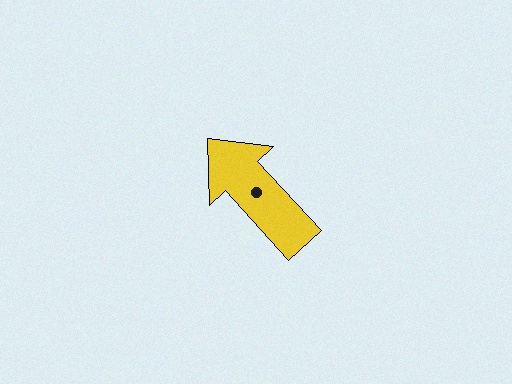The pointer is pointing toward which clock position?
Roughly 11 o'clock.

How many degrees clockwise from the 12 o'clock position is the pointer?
Approximately 318 degrees.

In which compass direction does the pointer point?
Northwest.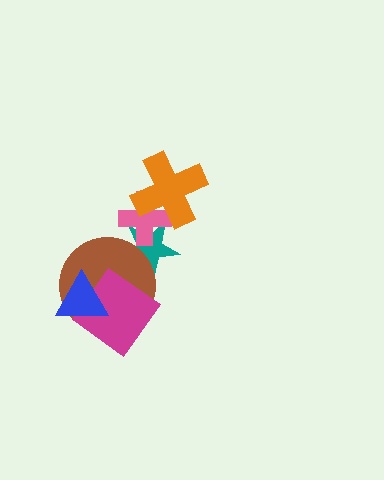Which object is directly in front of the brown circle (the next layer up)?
The magenta diamond is directly in front of the brown circle.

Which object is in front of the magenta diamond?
The blue triangle is in front of the magenta diamond.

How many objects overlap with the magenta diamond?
2 objects overlap with the magenta diamond.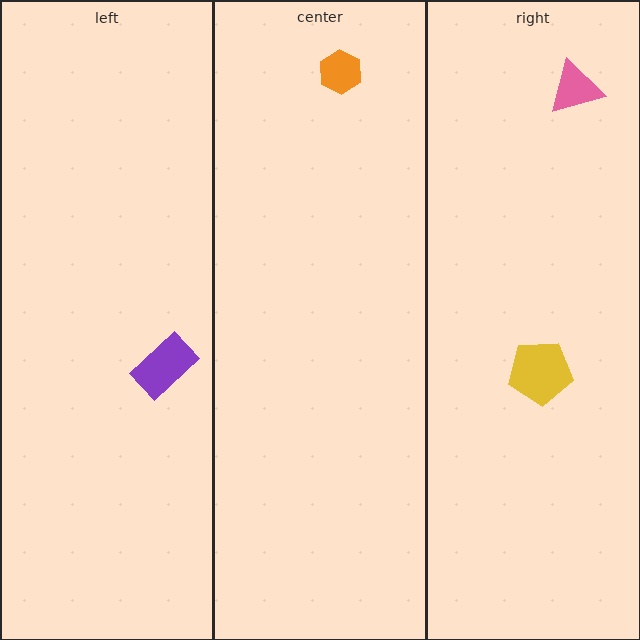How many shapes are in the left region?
1.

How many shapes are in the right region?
2.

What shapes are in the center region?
The orange hexagon.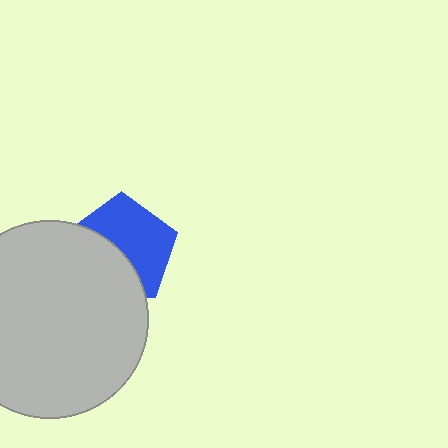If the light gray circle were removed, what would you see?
You would see the complete blue pentagon.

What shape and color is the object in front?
The object in front is a light gray circle.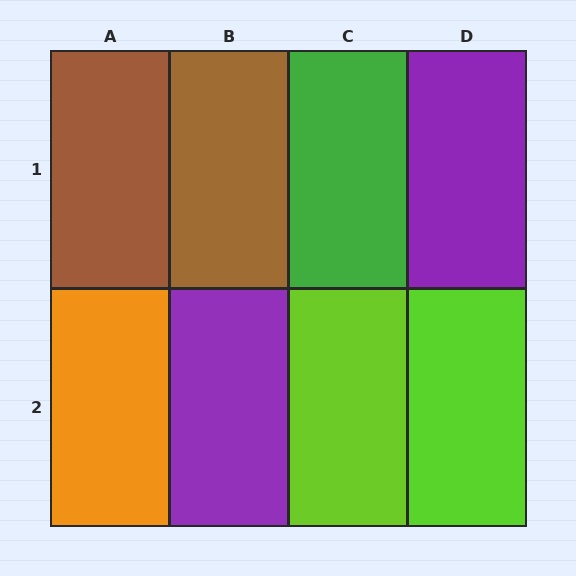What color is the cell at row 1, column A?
Brown.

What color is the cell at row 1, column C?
Green.